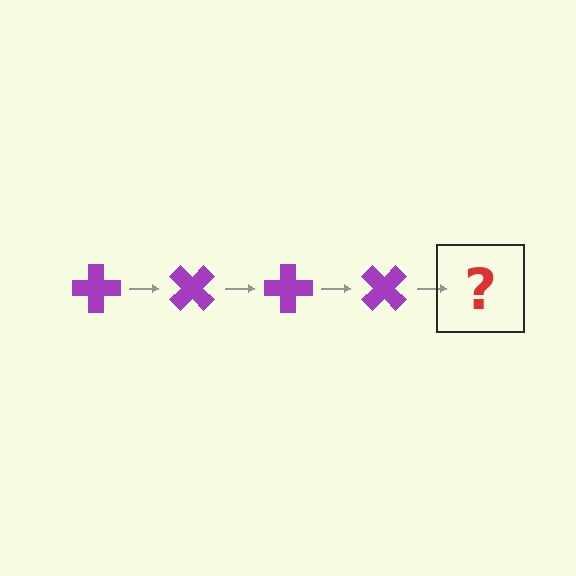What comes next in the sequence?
The next element should be a purple cross rotated 180 degrees.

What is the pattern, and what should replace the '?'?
The pattern is that the cross rotates 45 degrees each step. The '?' should be a purple cross rotated 180 degrees.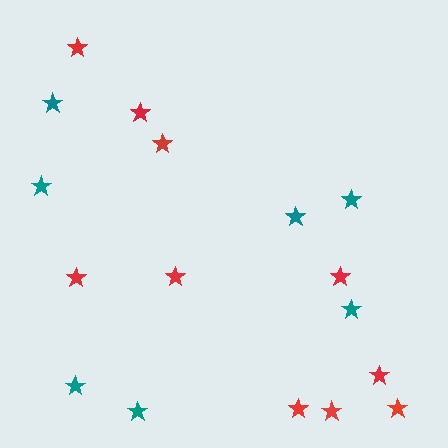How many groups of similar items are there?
There are 2 groups: one group of red stars (10) and one group of teal stars (7).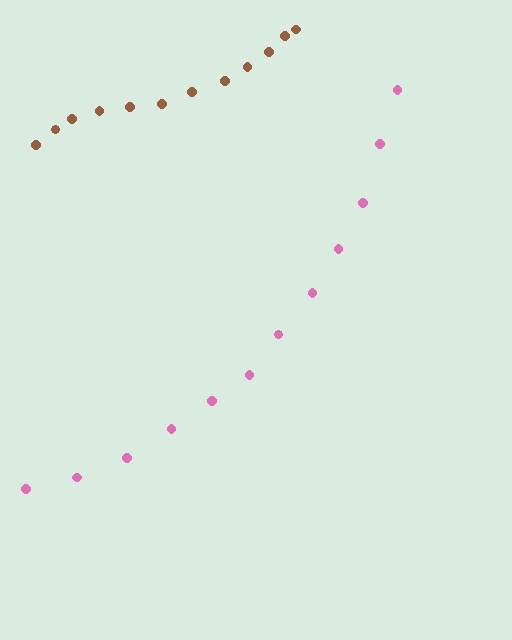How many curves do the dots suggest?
There are 2 distinct paths.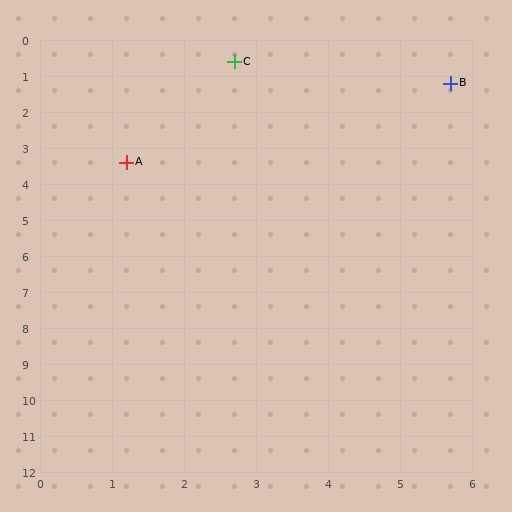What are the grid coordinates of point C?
Point C is at approximately (2.7, 0.6).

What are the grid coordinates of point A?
Point A is at approximately (1.2, 3.4).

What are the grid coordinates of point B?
Point B is at approximately (5.7, 1.2).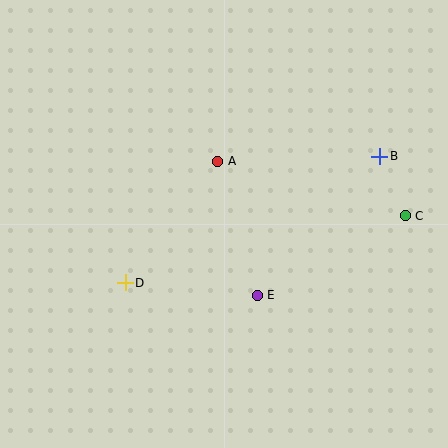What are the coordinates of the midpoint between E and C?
The midpoint between E and C is at (331, 255).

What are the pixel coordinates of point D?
Point D is at (125, 283).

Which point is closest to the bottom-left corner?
Point D is closest to the bottom-left corner.